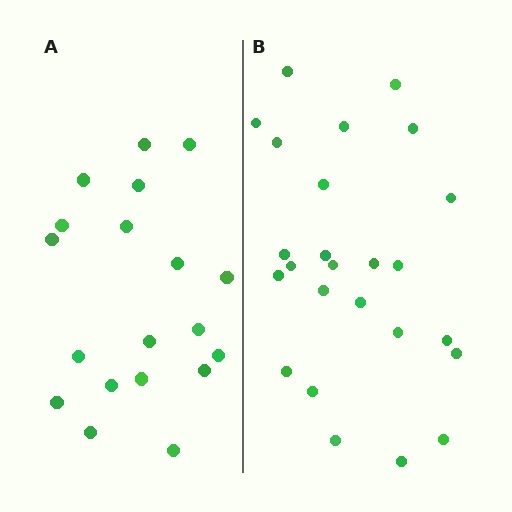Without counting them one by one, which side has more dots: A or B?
Region B (the right region) has more dots.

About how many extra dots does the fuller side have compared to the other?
Region B has about 6 more dots than region A.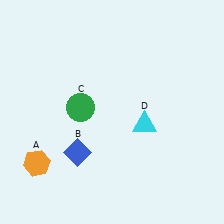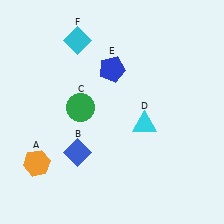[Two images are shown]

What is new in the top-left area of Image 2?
A cyan diamond (F) was added in the top-left area of Image 2.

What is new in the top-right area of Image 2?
A blue pentagon (E) was added in the top-right area of Image 2.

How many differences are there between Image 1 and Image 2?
There are 2 differences between the two images.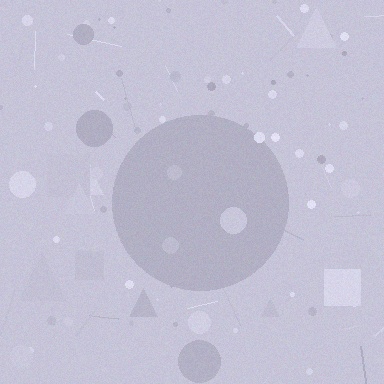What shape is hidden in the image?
A circle is hidden in the image.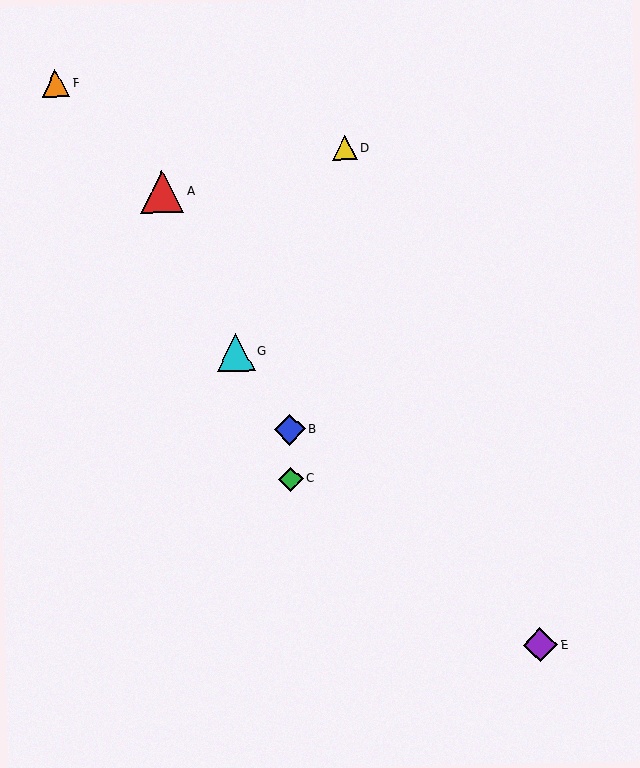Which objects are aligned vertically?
Objects B, C are aligned vertically.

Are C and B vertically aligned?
Yes, both are at x≈291.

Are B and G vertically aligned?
No, B is at x≈290 and G is at x≈236.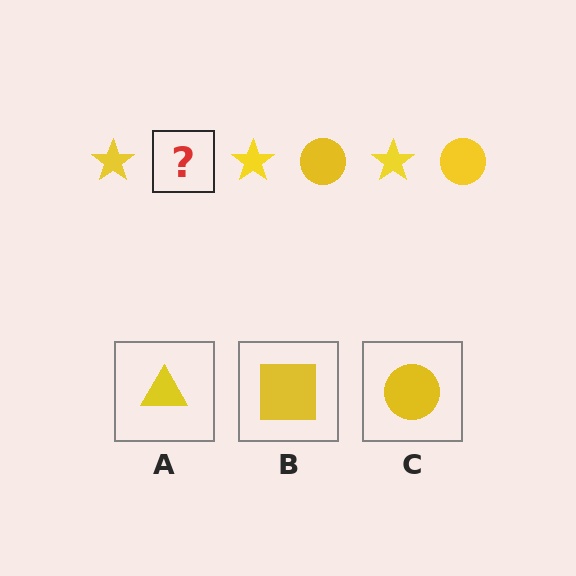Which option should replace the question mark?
Option C.